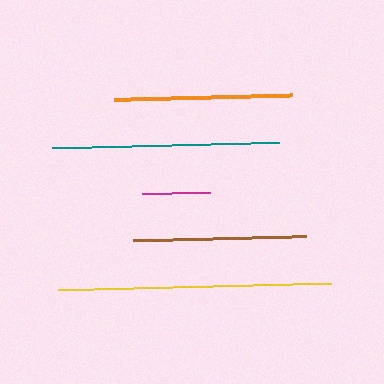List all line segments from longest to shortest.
From longest to shortest: yellow, teal, orange, brown, magenta.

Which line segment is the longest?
The yellow line is the longest at approximately 273 pixels.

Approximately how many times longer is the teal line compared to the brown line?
The teal line is approximately 1.3 times the length of the brown line.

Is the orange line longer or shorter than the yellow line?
The yellow line is longer than the orange line.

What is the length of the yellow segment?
The yellow segment is approximately 273 pixels long.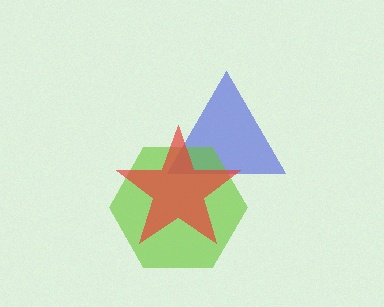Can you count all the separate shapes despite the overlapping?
Yes, there are 3 separate shapes.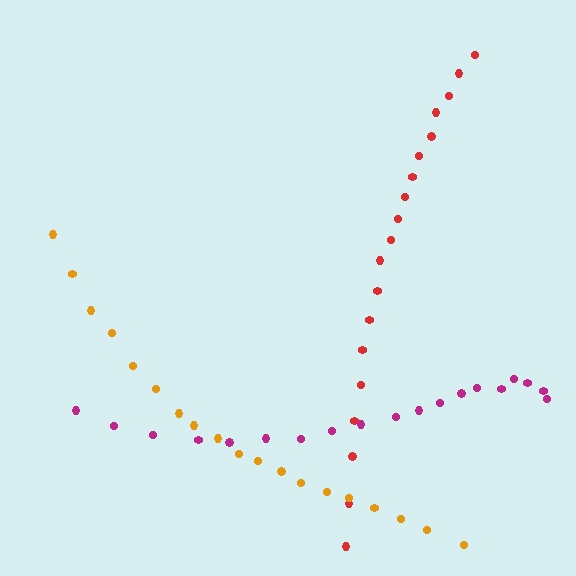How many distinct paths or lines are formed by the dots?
There are 3 distinct paths.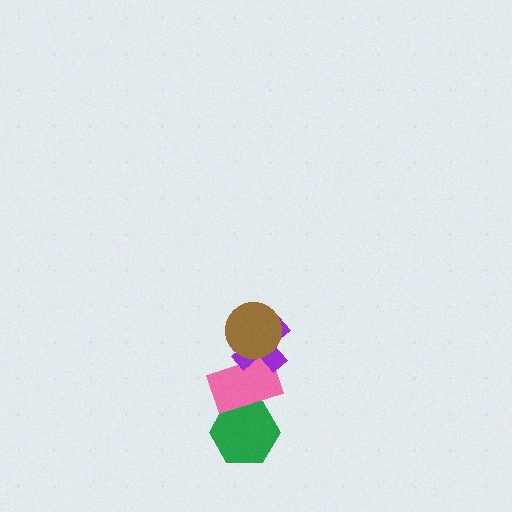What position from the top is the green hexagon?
The green hexagon is 4th from the top.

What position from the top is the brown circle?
The brown circle is 1st from the top.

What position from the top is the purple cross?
The purple cross is 2nd from the top.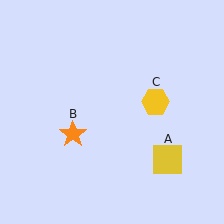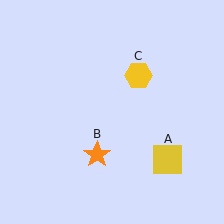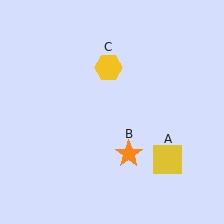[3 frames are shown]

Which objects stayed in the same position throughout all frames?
Yellow square (object A) remained stationary.